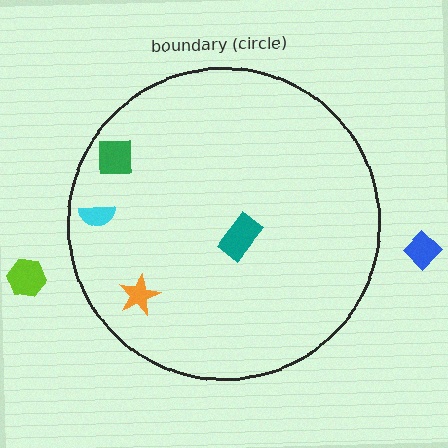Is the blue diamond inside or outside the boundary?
Outside.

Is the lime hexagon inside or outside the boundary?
Outside.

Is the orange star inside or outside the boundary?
Inside.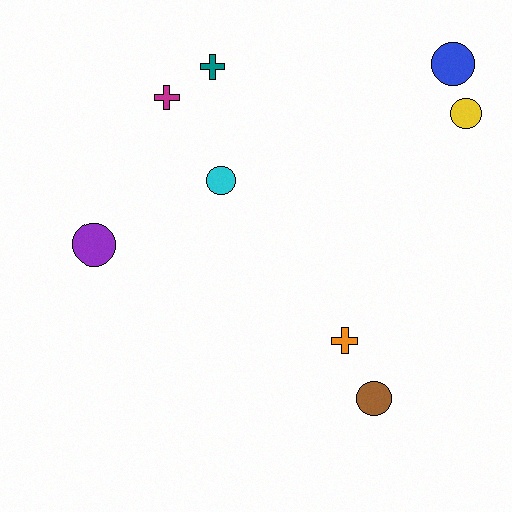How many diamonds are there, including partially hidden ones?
There are no diamonds.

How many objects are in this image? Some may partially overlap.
There are 8 objects.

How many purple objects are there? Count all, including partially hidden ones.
There is 1 purple object.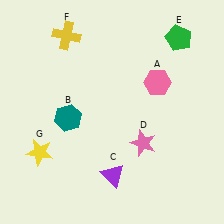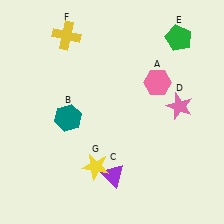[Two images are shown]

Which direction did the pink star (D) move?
The pink star (D) moved up.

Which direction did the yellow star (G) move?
The yellow star (G) moved right.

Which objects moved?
The objects that moved are: the pink star (D), the yellow star (G).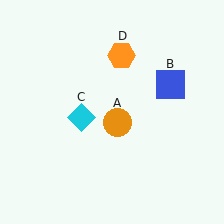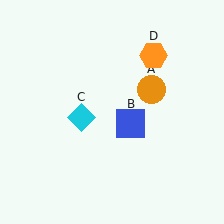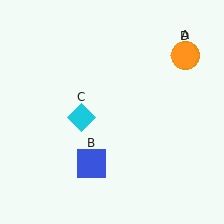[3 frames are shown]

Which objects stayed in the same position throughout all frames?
Cyan diamond (object C) remained stationary.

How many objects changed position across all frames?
3 objects changed position: orange circle (object A), blue square (object B), orange hexagon (object D).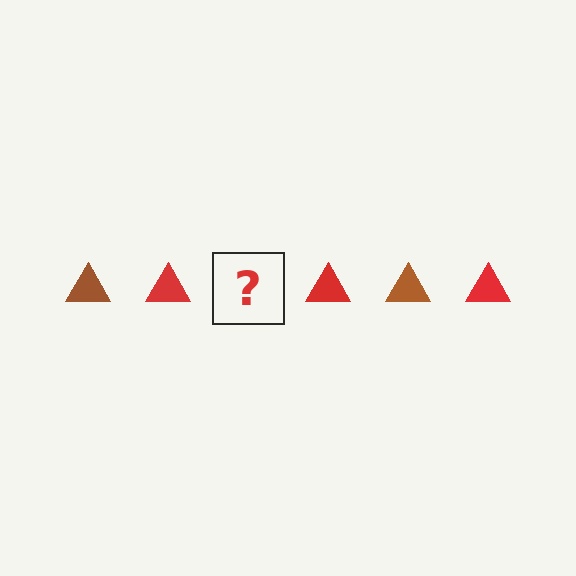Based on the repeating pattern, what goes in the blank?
The blank should be a brown triangle.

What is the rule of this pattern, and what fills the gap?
The rule is that the pattern cycles through brown, red triangles. The gap should be filled with a brown triangle.